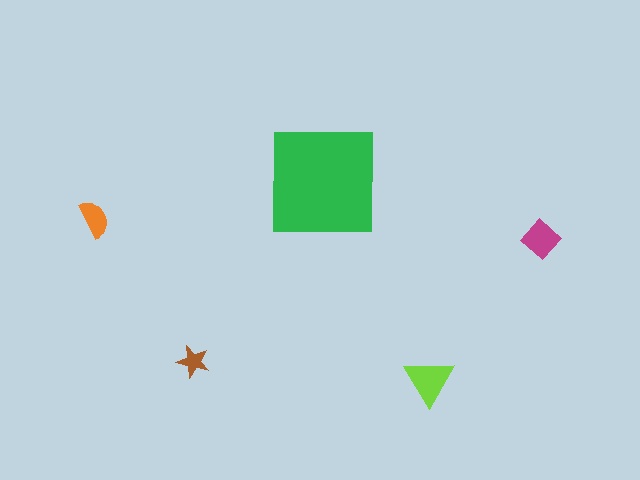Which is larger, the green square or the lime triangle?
The green square.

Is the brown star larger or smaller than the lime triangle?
Smaller.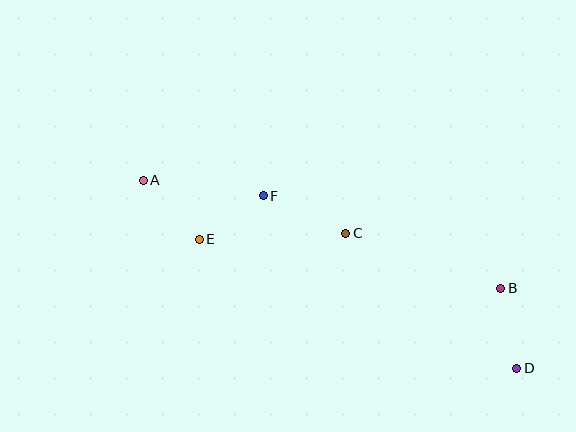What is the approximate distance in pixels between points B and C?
The distance between B and C is approximately 164 pixels.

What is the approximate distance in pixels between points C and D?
The distance between C and D is approximately 218 pixels.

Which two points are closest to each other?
Points E and F are closest to each other.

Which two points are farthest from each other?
Points A and D are farthest from each other.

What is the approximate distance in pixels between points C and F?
The distance between C and F is approximately 91 pixels.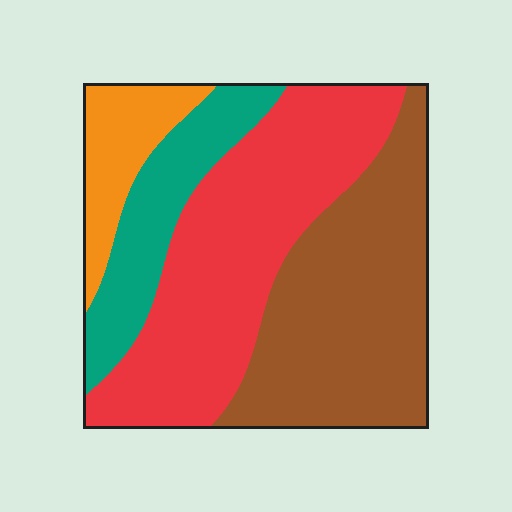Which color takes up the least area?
Orange, at roughly 10%.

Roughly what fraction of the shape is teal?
Teal covers around 15% of the shape.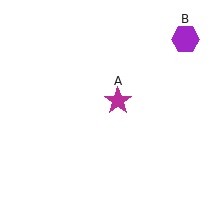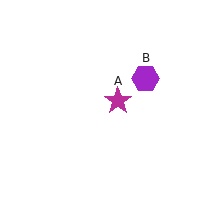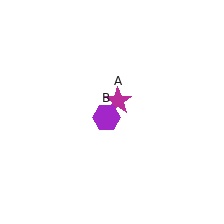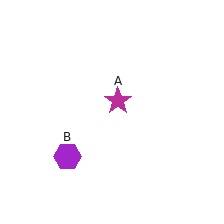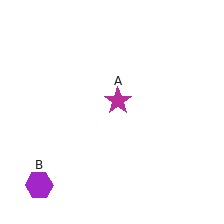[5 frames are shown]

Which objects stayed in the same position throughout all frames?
Magenta star (object A) remained stationary.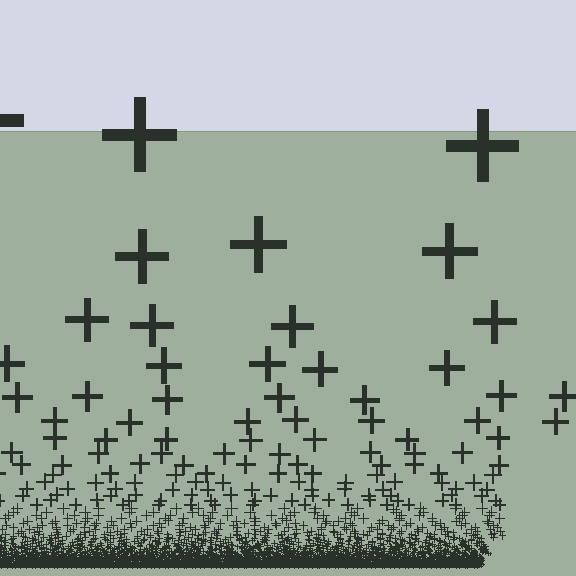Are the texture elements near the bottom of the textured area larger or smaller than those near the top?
Smaller. The gradient is inverted — elements near the bottom are smaller and denser.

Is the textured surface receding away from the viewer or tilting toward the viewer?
The surface appears to tilt toward the viewer. Texture elements get larger and sparser toward the top.